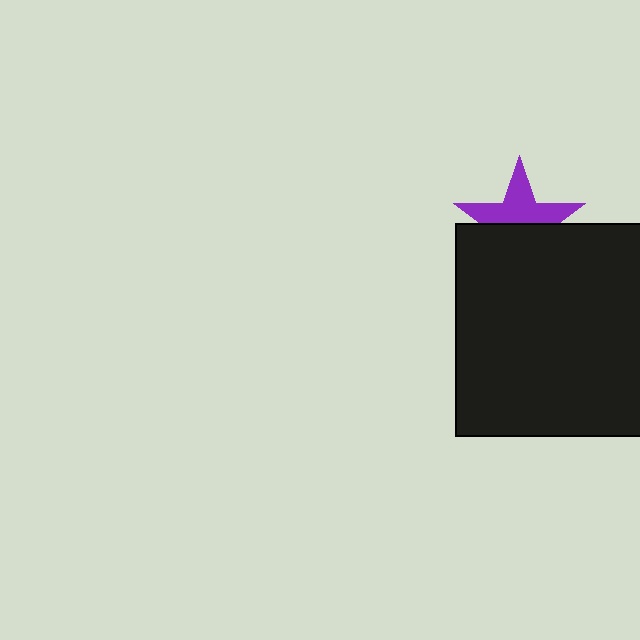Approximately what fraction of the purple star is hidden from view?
Roughly 48% of the purple star is hidden behind the black square.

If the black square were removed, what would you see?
You would see the complete purple star.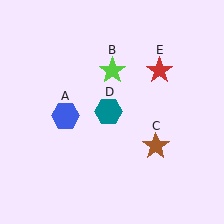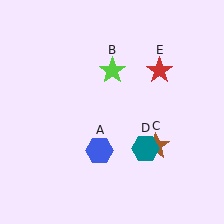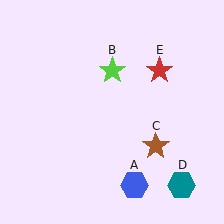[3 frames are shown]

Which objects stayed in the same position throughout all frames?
Lime star (object B) and brown star (object C) and red star (object E) remained stationary.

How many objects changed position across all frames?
2 objects changed position: blue hexagon (object A), teal hexagon (object D).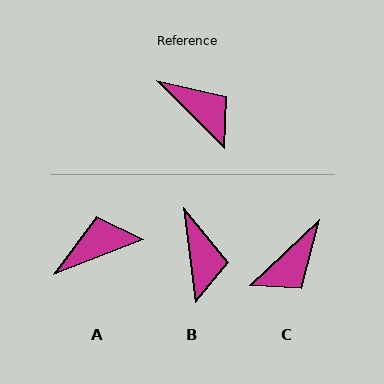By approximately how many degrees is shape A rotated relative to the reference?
Approximately 66 degrees counter-clockwise.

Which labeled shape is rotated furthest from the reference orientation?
C, about 91 degrees away.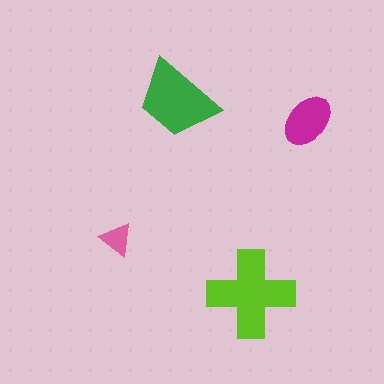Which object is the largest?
The lime cross.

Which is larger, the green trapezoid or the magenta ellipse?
The green trapezoid.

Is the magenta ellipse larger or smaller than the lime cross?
Smaller.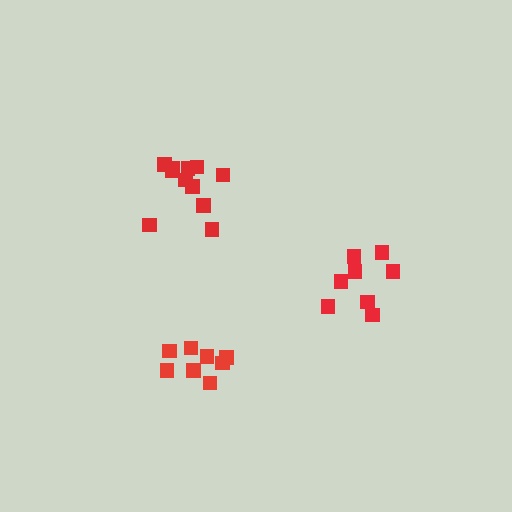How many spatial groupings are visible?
There are 3 spatial groupings.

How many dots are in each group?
Group 1: 11 dots, Group 2: 8 dots, Group 3: 8 dots (27 total).